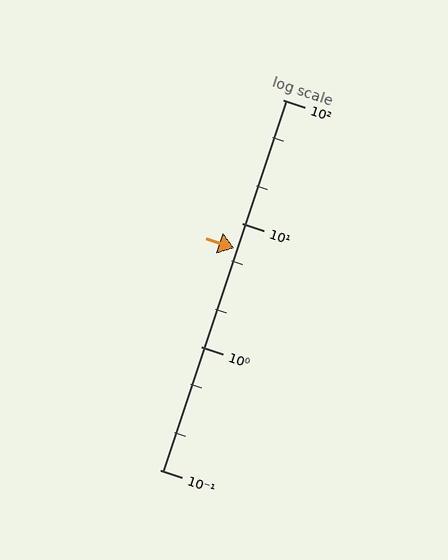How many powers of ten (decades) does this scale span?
The scale spans 3 decades, from 0.1 to 100.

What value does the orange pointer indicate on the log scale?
The pointer indicates approximately 6.2.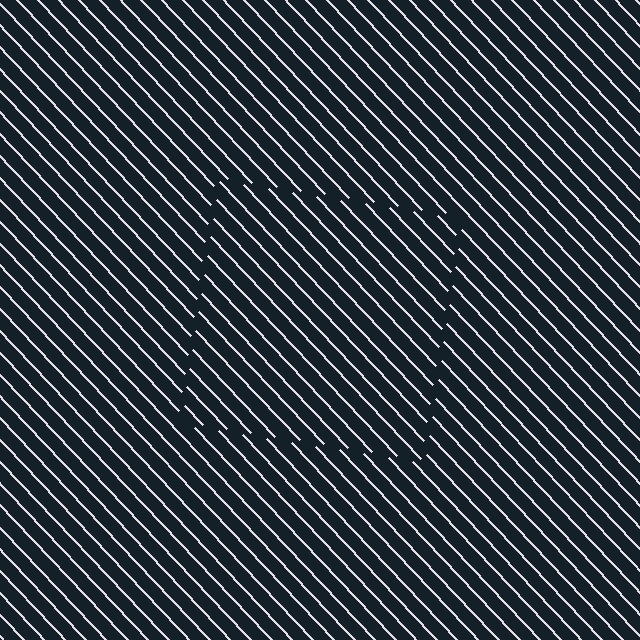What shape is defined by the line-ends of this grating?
An illusory square. The interior of the shape contains the same grating, shifted by half a period — the contour is defined by the phase discontinuity where line-ends from the inner and outer gratings abut.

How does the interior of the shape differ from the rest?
The interior of the shape contains the same grating, shifted by half a period — the contour is defined by the phase discontinuity where line-ends from the inner and outer gratings abut.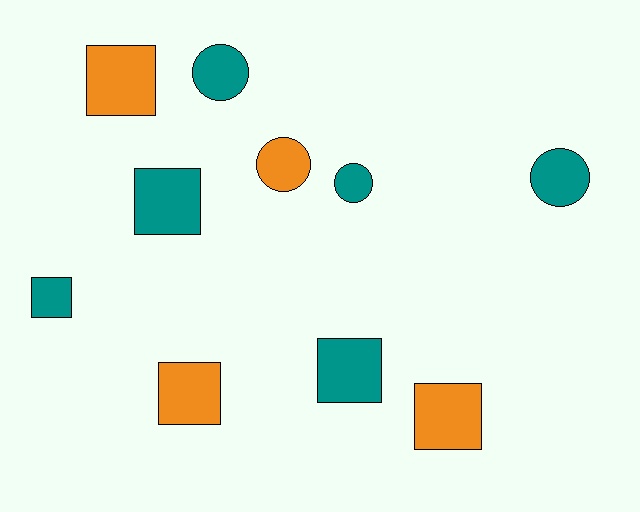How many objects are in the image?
There are 10 objects.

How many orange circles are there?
There is 1 orange circle.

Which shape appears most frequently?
Square, with 6 objects.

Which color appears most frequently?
Teal, with 6 objects.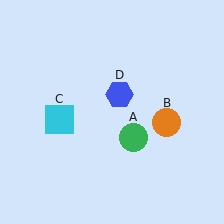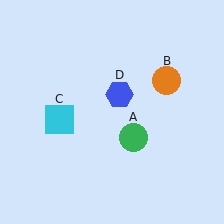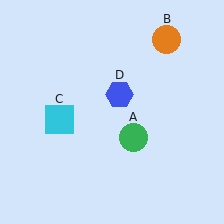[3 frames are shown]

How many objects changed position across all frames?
1 object changed position: orange circle (object B).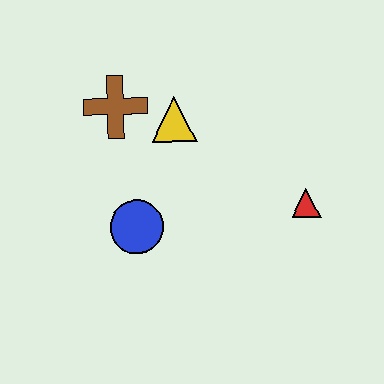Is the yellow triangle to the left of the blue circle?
No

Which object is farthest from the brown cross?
The red triangle is farthest from the brown cross.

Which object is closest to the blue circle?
The yellow triangle is closest to the blue circle.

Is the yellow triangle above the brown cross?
No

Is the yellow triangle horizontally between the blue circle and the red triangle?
Yes